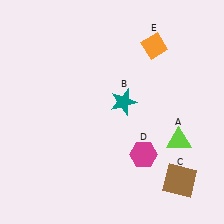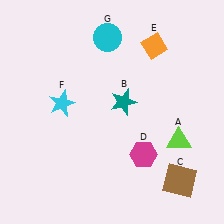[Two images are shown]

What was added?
A cyan star (F), a cyan circle (G) were added in Image 2.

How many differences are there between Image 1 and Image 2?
There are 2 differences between the two images.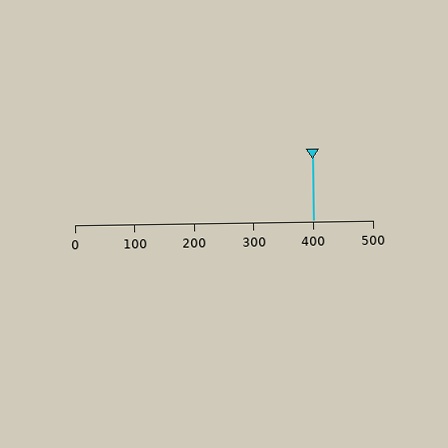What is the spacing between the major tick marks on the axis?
The major ticks are spaced 100 apart.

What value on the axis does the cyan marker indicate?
The marker indicates approximately 400.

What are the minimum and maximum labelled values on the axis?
The axis runs from 0 to 500.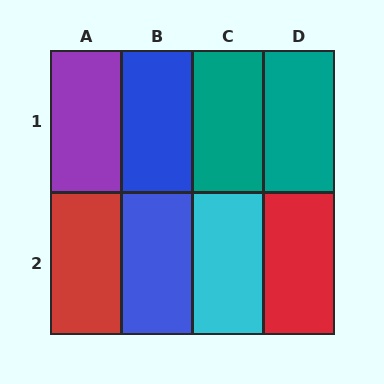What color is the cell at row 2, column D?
Red.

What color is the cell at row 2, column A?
Red.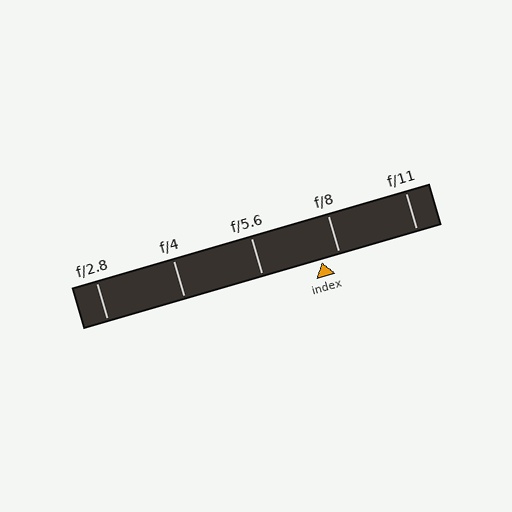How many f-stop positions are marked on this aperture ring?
There are 5 f-stop positions marked.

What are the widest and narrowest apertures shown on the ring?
The widest aperture shown is f/2.8 and the narrowest is f/11.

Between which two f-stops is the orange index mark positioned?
The index mark is between f/5.6 and f/8.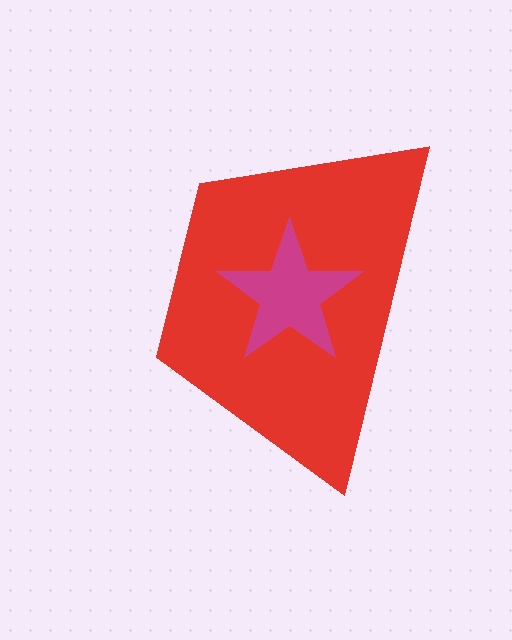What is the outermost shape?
The red trapezoid.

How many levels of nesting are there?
2.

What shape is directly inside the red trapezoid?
The magenta star.